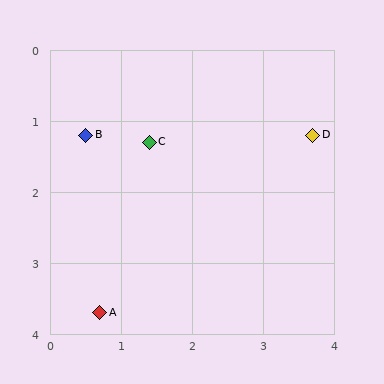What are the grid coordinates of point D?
Point D is at approximately (3.7, 1.2).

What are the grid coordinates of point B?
Point B is at approximately (0.5, 1.2).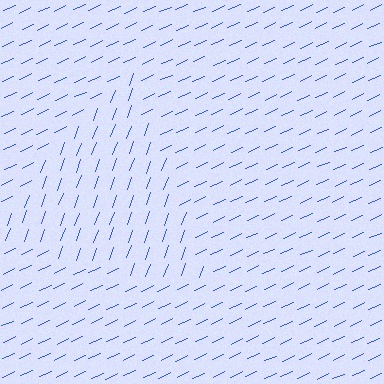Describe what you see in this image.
The image is filled with small blue line segments. A triangle region in the image has lines oriented differently from the surrounding lines, creating a visible texture boundary.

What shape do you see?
I see a triangle.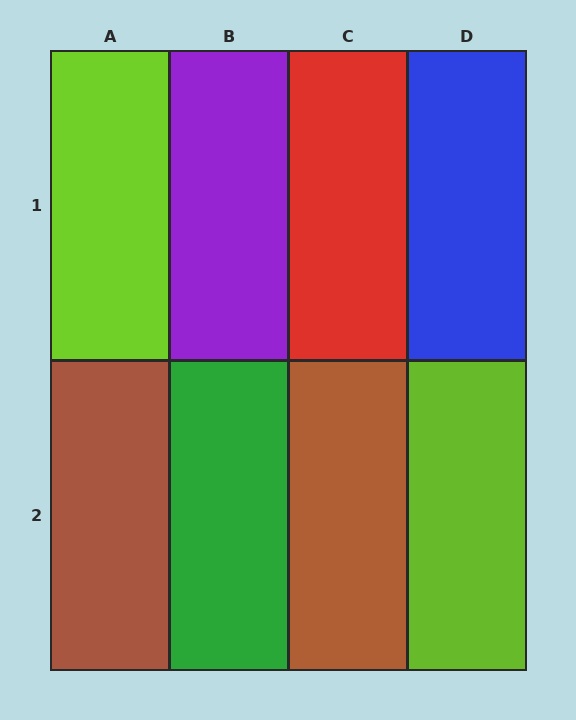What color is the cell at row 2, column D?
Lime.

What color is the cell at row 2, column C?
Brown.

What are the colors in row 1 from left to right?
Lime, purple, red, blue.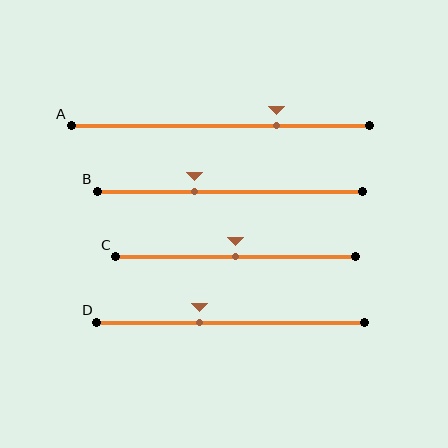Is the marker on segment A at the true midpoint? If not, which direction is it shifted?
No, the marker on segment A is shifted to the right by about 19% of the segment length.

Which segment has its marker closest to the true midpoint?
Segment C has its marker closest to the true midpoint.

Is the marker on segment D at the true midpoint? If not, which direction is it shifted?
No, the marker on segment D is shifted to the left by about 12% of the segment length.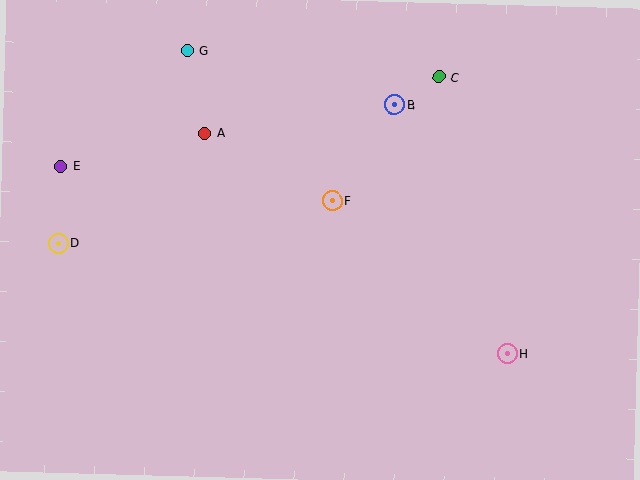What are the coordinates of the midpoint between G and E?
The midpoint between G and E is at (124, 108).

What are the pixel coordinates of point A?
Point A is at (205, 133).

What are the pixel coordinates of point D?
Point D is at (58, 243).